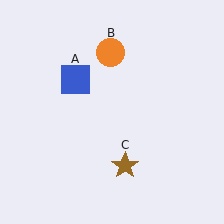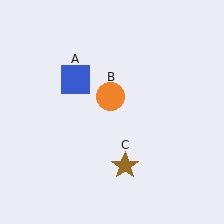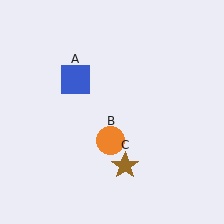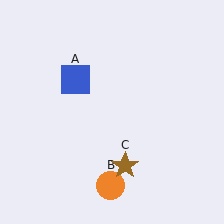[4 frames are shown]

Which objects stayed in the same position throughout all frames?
Blue square (object A) and brown star (object C) remained stationary.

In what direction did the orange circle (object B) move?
The orange circle (object B) moved down.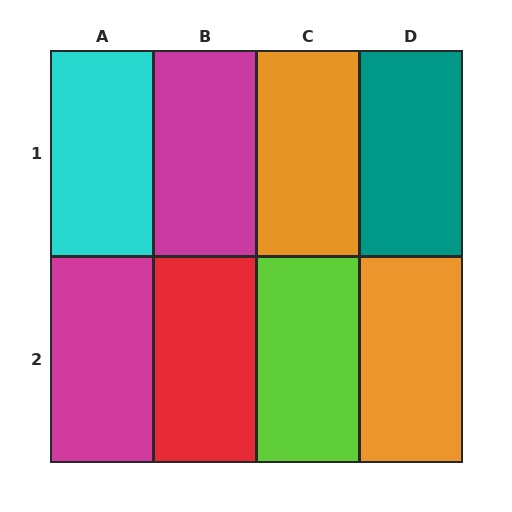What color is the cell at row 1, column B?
Magenta.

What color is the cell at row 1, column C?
Orange.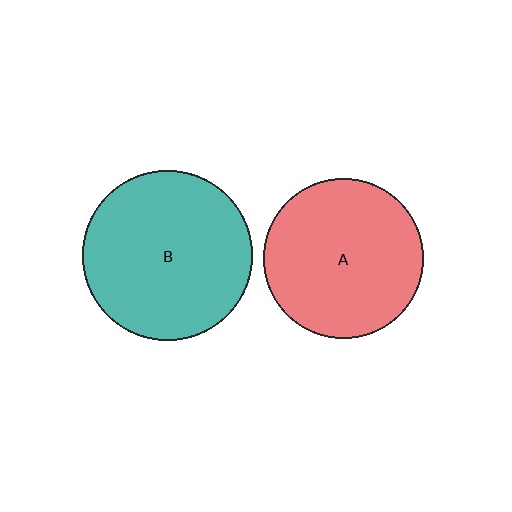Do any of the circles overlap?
No, none of the circles overlap.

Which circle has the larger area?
Circle B (teal).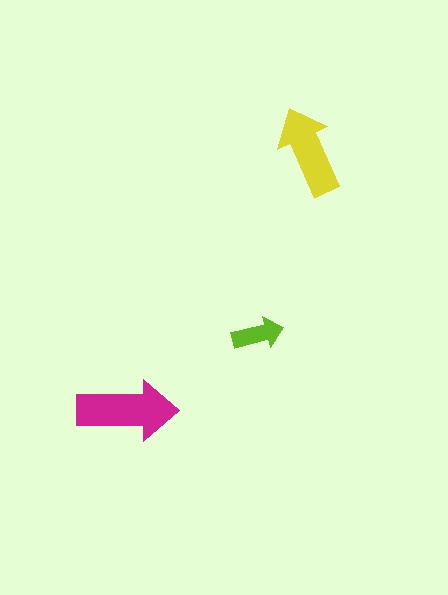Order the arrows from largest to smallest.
the magenta one, the yellow one, the lime one.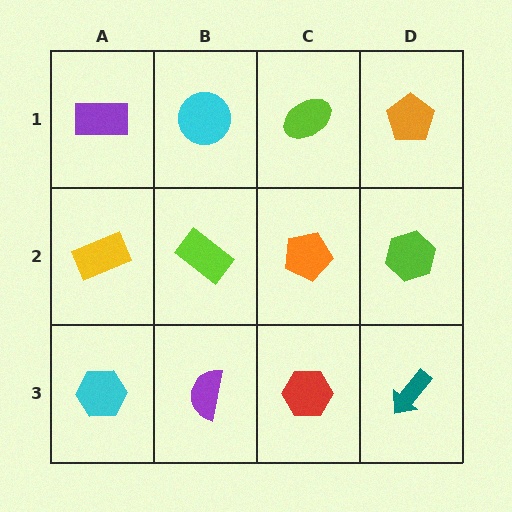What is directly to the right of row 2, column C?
A lime hexagon.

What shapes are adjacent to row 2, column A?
A purple rectangle (row 1, column A), a cyan hexagon (row 3, column A), a lime rectangle (row 2, column B).